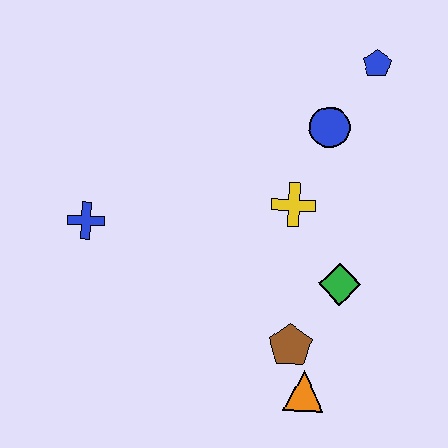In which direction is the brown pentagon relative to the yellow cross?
The brown pentagon is below the yellow cross.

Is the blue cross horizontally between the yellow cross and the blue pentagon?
No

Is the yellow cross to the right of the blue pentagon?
No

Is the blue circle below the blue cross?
No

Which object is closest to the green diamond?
The brown pentagon is closest to the green diamond.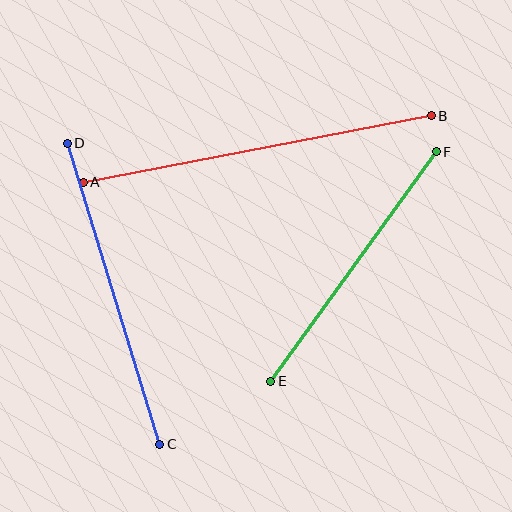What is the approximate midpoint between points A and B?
The midpoint is at approximately (257, 149) pixels.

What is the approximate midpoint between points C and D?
The midpoint is at approximately (114, 294) pixels.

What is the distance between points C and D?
The distance is approximately 315 pixels.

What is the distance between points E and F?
The distance is approximately 283 pixels.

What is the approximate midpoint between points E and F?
The midpoint is at approximately (353, 267) pixels.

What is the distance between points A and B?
The distance is approximately 354 pixels.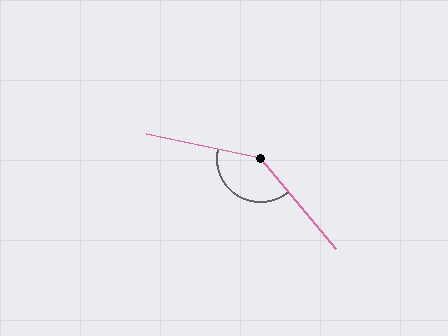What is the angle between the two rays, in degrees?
Approximately 142 degrees.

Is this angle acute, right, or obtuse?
It is obtuse.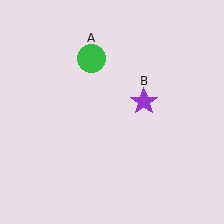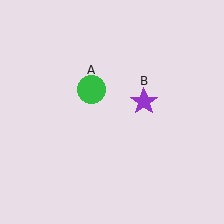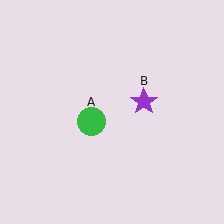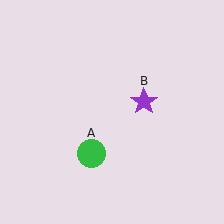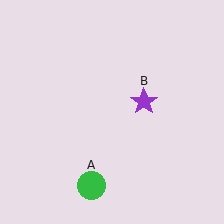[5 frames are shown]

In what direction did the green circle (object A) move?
The green circle (object A) moved down.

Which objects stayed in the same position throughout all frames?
Purple star (object B) remained stationary.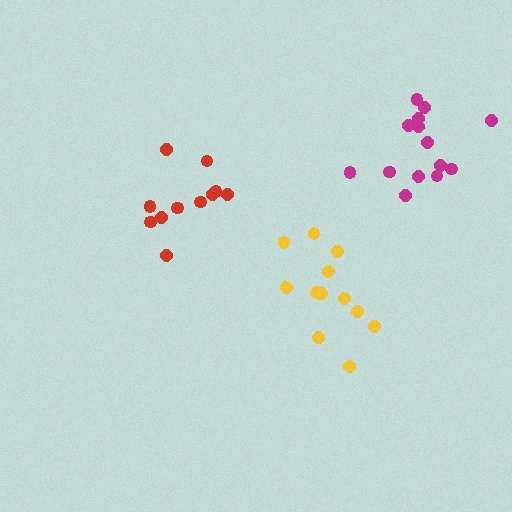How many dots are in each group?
Group 1: 14 dots, Group 2: 11 dots, Group 3: 12 dots (37 total).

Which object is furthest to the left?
The red cluster is leftmost.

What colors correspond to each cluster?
The clusters are colored: magenta, red, yellow.